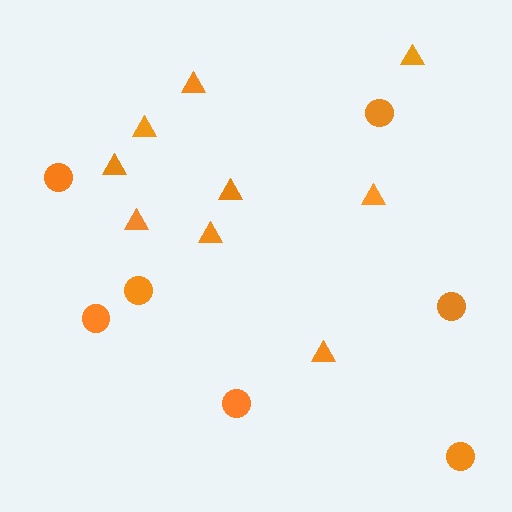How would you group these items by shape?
There are 2 groups: one group of circles (7) and one group of triangles (9).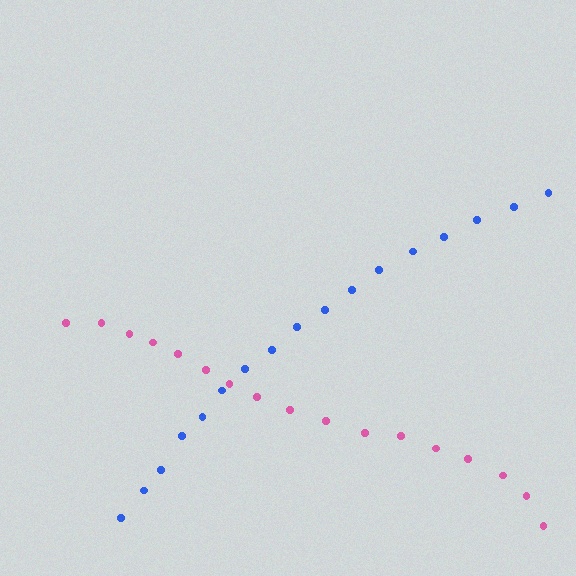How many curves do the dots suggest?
There are 2 distinct paths.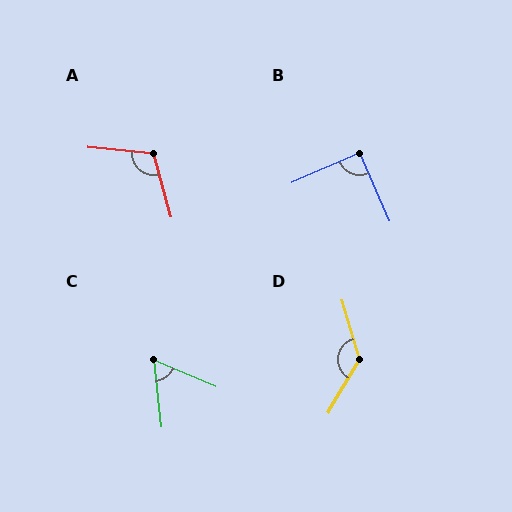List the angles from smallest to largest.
C (61°), B (90°), A (111°), D (133°).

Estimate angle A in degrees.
Approximately 111 degrees.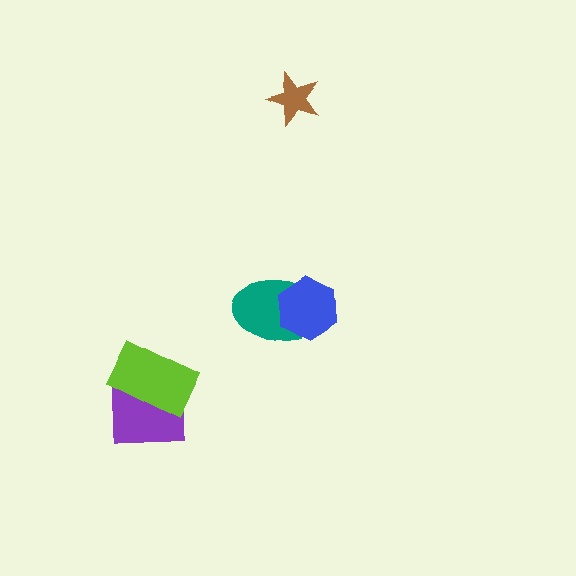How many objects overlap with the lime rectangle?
1 object overlaps with the lime rectangle.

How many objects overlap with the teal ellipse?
1 object overlaps with the teal ellipse.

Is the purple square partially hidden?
Yes, it is partially covered by another shape.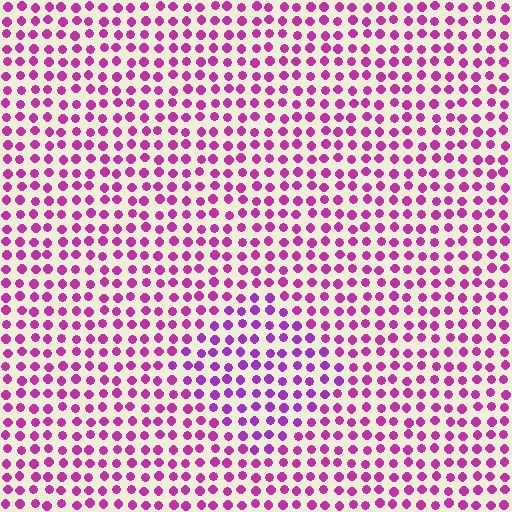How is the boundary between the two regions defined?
The boundary is defined purely by a slight shift in hue (about 24 degrees). Spacing, size, and orientation are identical on both sides.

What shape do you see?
I see a diamond.